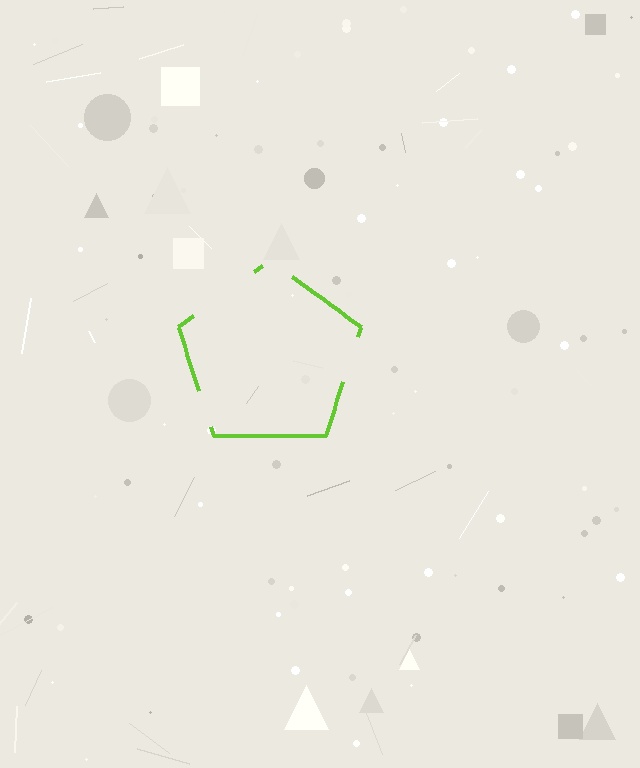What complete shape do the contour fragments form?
The contour fragments form a pentagon.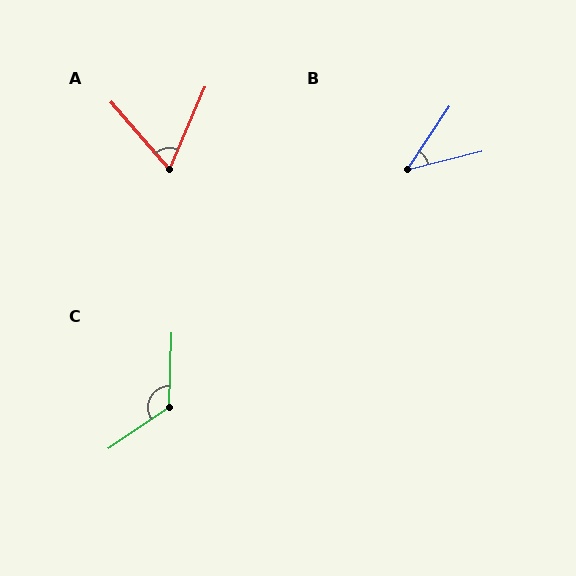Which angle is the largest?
C, at approximately 125 degrees.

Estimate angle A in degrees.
Approximately 65 degrees.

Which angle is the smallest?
B, at approximately 42 degrees.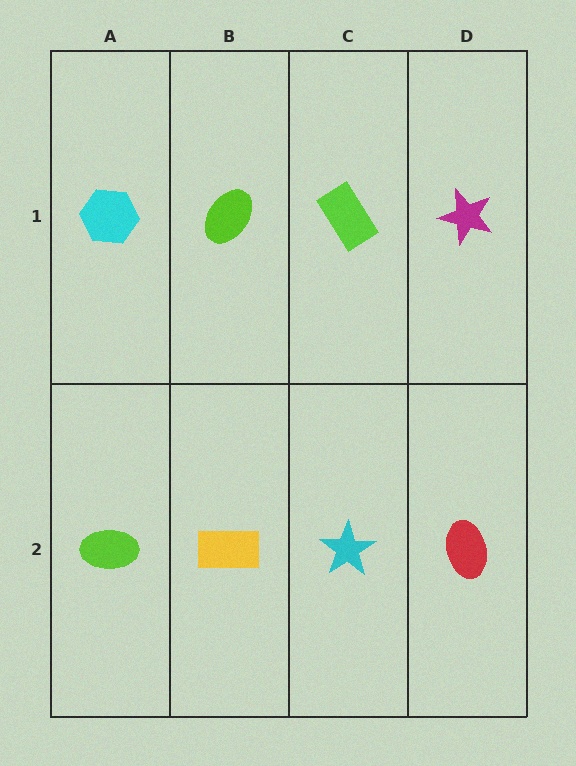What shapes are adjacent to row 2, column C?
A lime rectangle (row 1, column C), a yellow rectangle (row 2, column B), a red ellipse (row 2, column D).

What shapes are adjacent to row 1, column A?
A lime ellipse (row 2, column A), a lime ellipse (row 1, column B).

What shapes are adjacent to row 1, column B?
A yellow rectangle (row 2, column B), a cyan hexagon (row 1, column A), a lime rectangle (row 1, column C).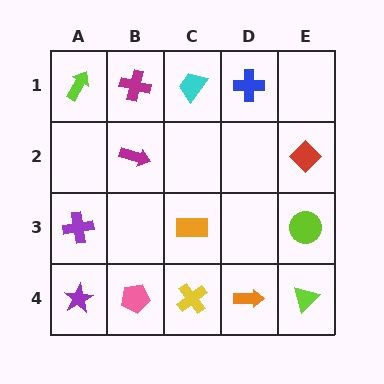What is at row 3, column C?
An orange rectangle.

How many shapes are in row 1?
4 shapes.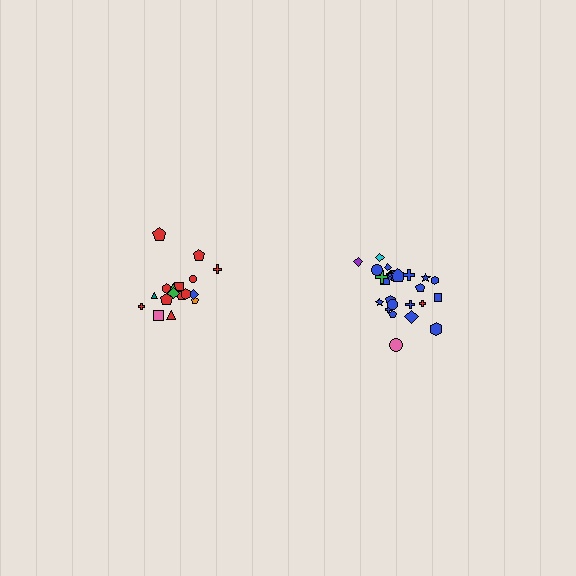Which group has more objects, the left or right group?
The right group.